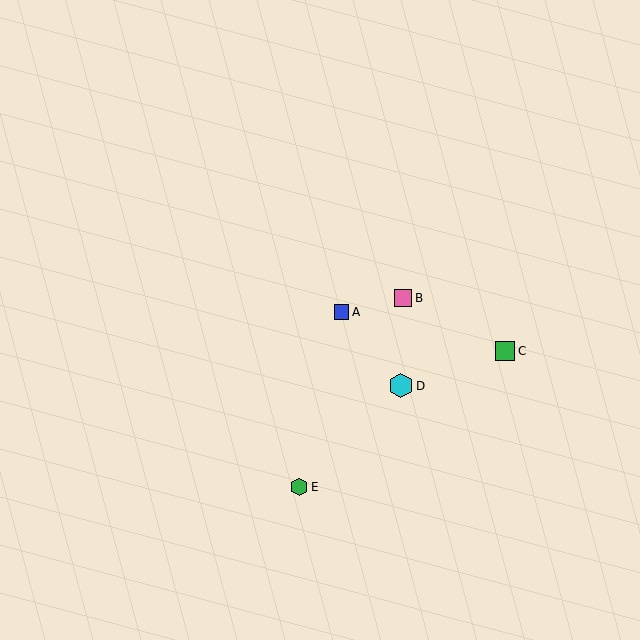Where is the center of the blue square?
The center of the blue square is at (341, 312).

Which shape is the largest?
The cyan hexagon (labeled D) is the largest.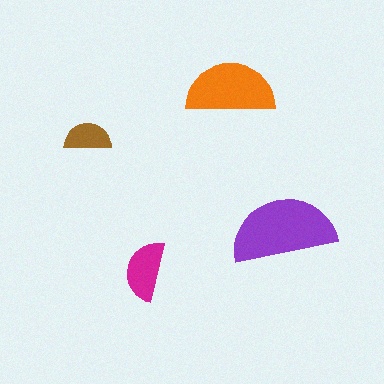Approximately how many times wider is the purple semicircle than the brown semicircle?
About 2 times wider.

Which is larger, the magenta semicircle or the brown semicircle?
The magenta one.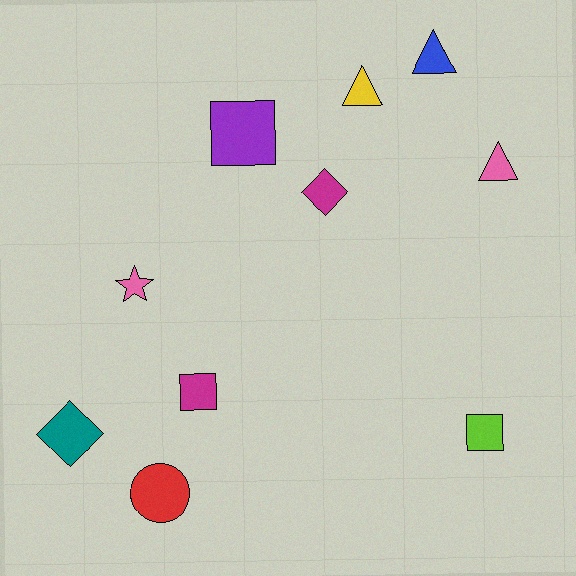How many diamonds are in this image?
There are 2 diamonds.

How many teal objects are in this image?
There is 1 teal object.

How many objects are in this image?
There are 10 objects.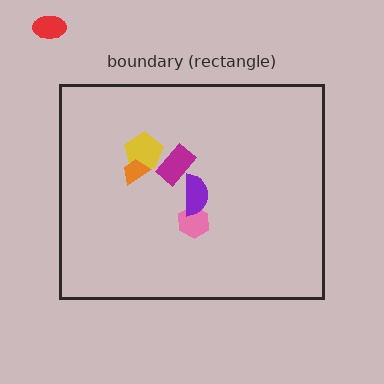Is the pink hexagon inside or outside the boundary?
Inside.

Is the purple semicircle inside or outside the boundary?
Inside.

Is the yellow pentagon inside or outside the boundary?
Inside.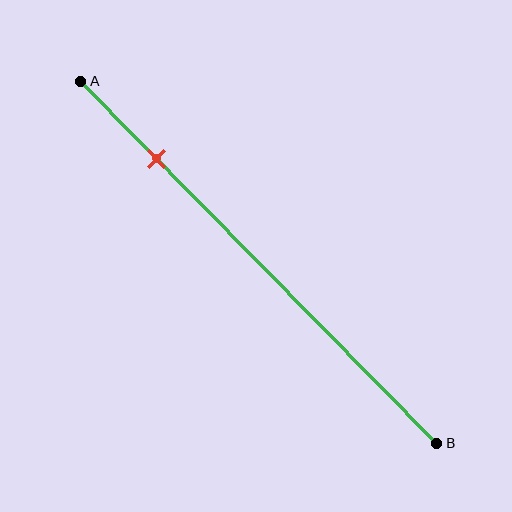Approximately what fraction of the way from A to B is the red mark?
The red mark is approximately 20% of the way from A to B.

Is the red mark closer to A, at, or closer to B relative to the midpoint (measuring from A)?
The red mark is closer to point A than the midpoint of segment AB.